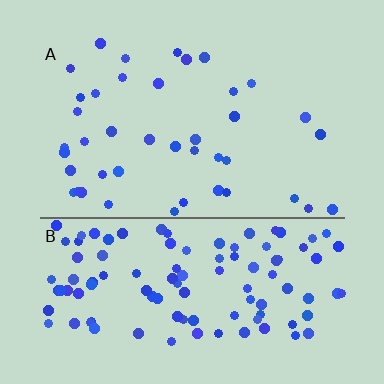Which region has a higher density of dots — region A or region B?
B (the bottom).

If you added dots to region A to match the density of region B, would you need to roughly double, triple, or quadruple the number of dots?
Approximately triple.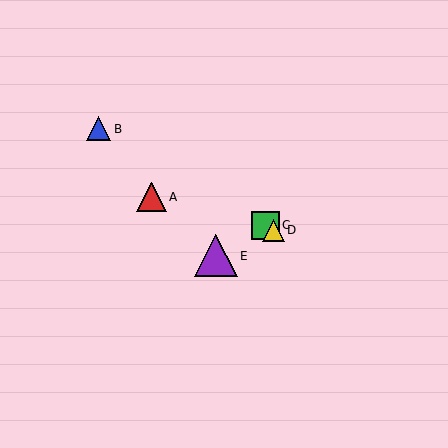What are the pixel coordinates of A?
Object A is at (151, 197).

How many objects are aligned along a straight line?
3 objects (B, C, D) are aligned along a straight line.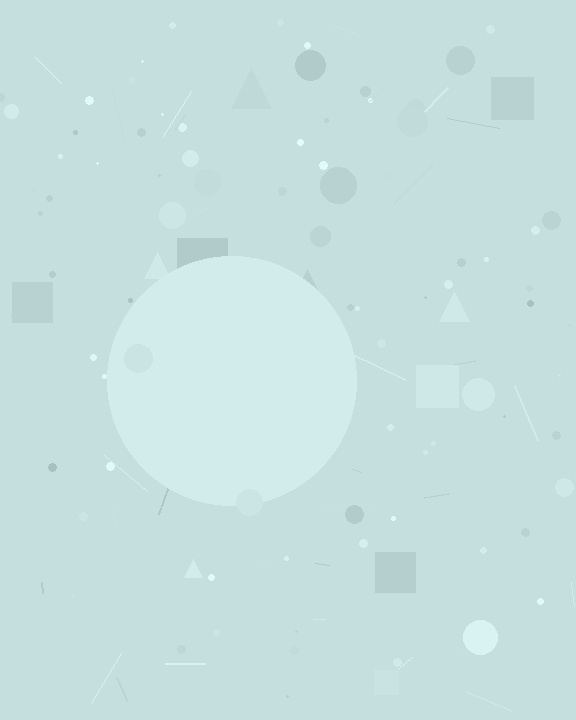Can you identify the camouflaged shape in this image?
The camouflaged shape is a circle.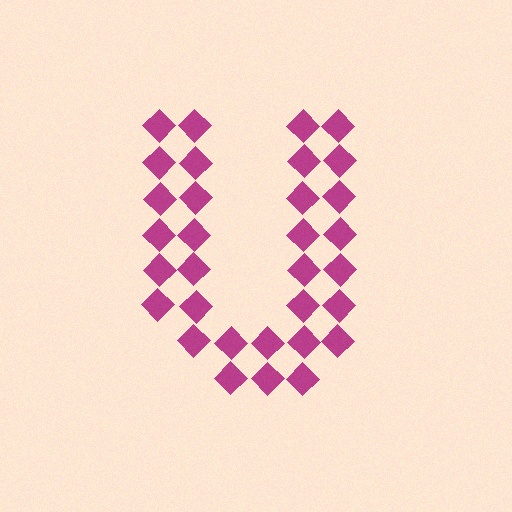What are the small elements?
The small elements are diamonds.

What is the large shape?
The large shape is the letter U.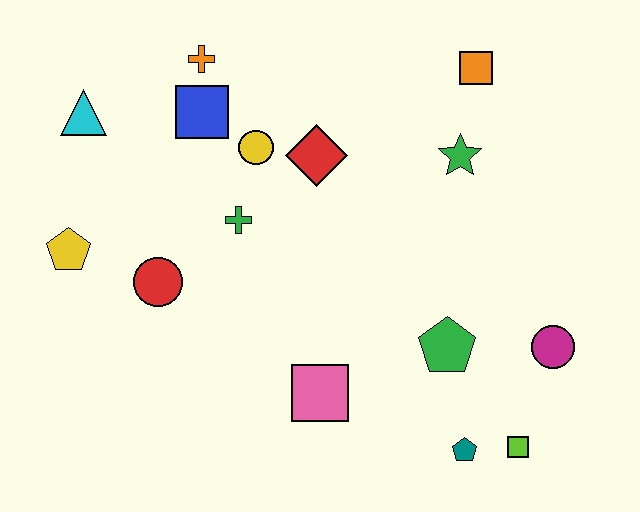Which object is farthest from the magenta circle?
The cyan triangle is farthest from the magenta circle.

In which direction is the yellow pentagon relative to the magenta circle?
The yellow pentagon is to the left of the magenta circle.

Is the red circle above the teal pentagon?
Yes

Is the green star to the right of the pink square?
Yes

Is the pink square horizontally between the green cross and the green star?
Yes